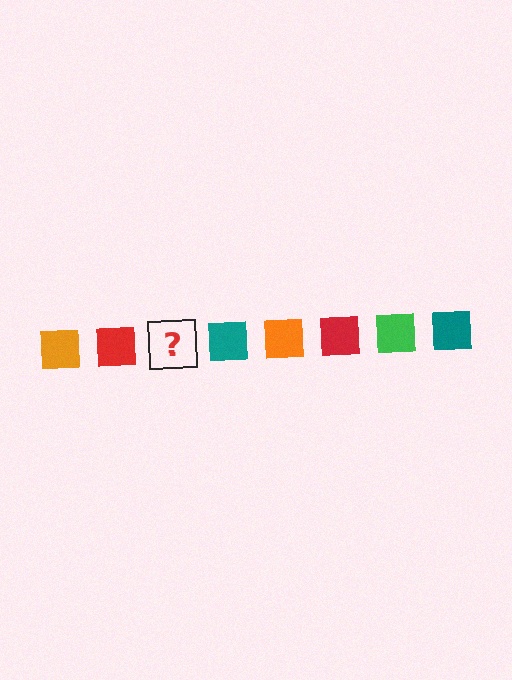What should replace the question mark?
The question mark should be replaced with a green square.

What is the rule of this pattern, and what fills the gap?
The rule is that the pattern cycles through orange, red, green, teal squares. The gap should be filled with a green square.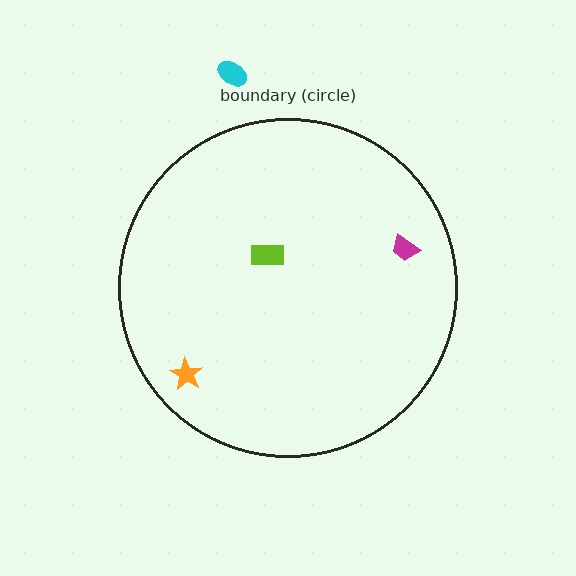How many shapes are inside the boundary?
3 inside, 1 outside.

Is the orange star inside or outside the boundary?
Inside.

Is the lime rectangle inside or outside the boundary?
Inside.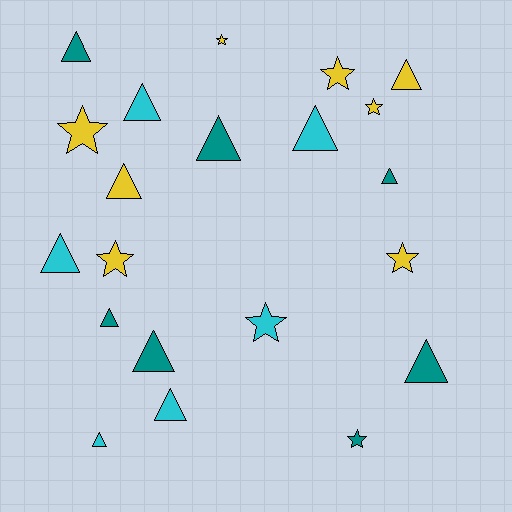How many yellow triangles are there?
There are 2 yellow triangles.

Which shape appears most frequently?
Triangle, with 13 objects.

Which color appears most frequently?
Yellow, with 8 objects.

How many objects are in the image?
There are 21 objects.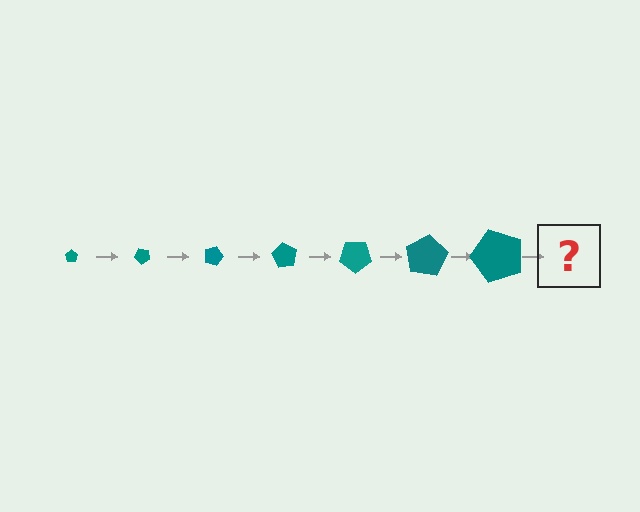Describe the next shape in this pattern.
It should be a pentagon, larger than the previous one and rotated 315 degrees from the start.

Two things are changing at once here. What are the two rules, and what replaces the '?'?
The two rules are that the pentagon grows larger each step and it rotates 45 degrees each step. The '?' should be a pentagon, larger than the previous one and rotated 315 degrees from the start.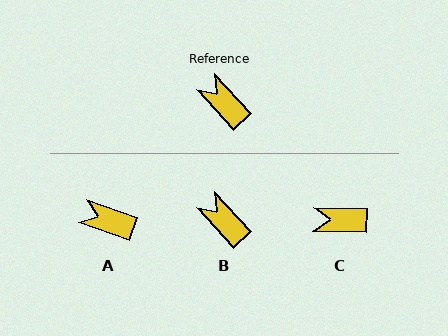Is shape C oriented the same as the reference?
No, it is off by about 47 degrees.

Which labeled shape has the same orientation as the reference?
B.